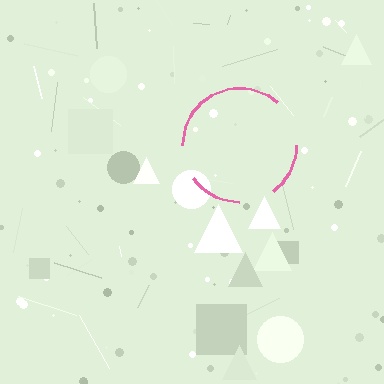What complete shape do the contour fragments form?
The contour fragments form a circle.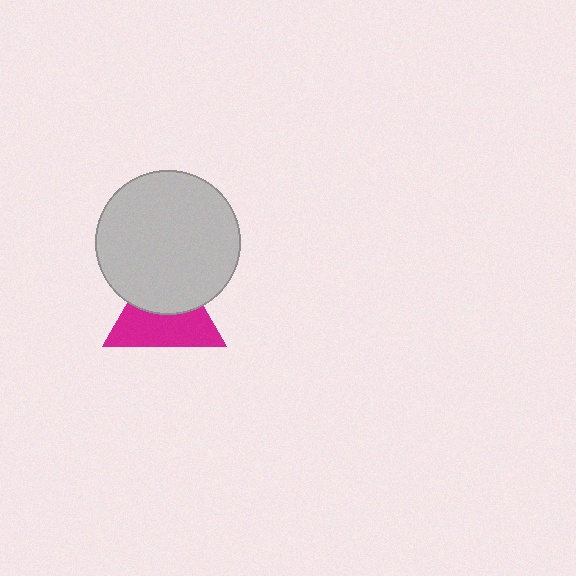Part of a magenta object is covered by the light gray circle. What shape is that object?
It is a triangle.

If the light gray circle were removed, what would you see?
You would see the complete magenta triangle.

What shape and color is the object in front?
The object in front is a light gray circle.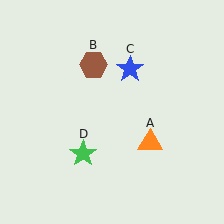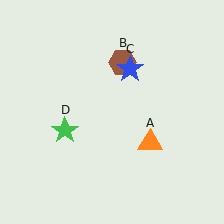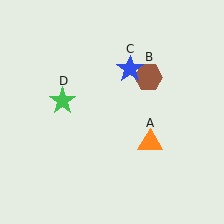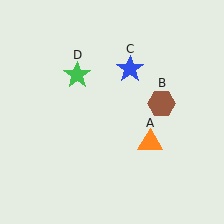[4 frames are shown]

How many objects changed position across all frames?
2 objects changed position: brown hexagon (object B), green star (object D).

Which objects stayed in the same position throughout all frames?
Orange triangle (object A) and blue star (object C) remained stationary.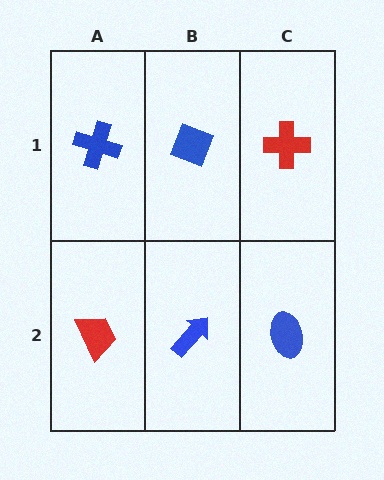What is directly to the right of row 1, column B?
A red cross.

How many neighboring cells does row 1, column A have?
2.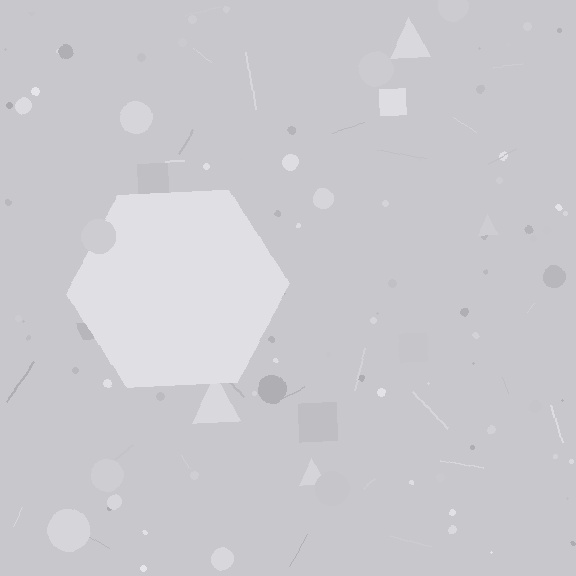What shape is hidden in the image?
A hexagon is hidden in the image.